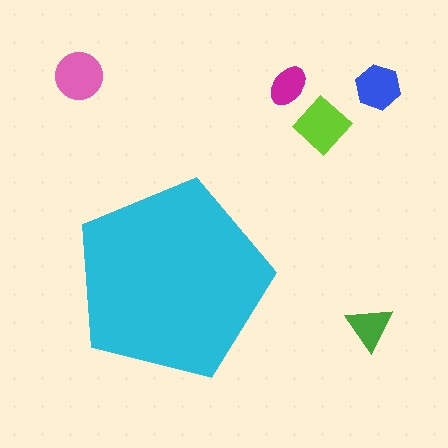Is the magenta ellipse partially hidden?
No, the magenta ellipse is fully visible.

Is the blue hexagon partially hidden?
No, the blue hexagon is fully visible.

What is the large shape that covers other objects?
A cyan pentagon.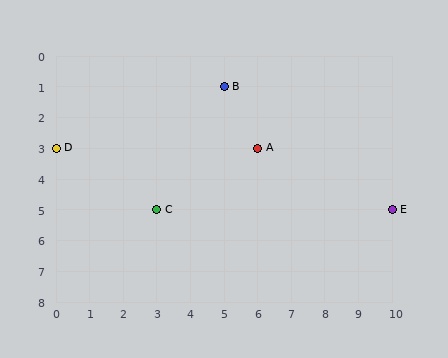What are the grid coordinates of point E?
Point E is at grid coordinates (10, 5).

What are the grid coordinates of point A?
Point A is at grid coordinates (6, 3).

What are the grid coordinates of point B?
Point B is at grid coordinates (5, 1).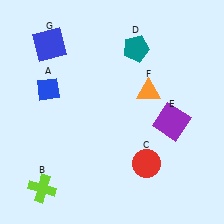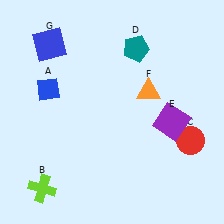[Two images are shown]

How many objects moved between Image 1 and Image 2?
1 object moved between the two images.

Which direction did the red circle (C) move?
The red circle (C) moved right.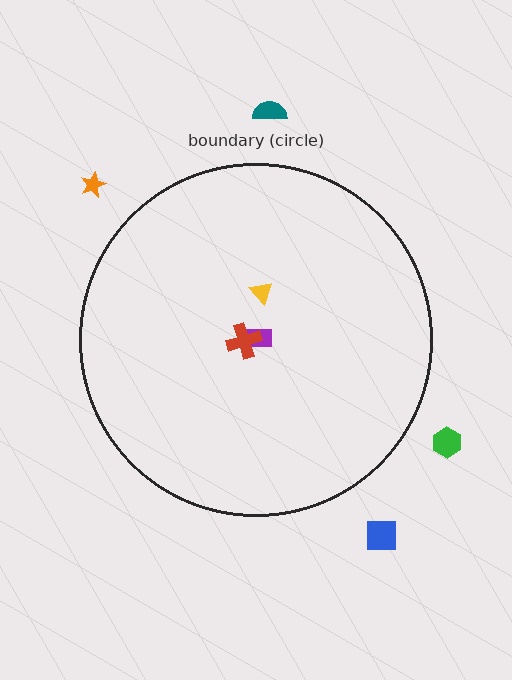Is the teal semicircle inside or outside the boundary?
Outside.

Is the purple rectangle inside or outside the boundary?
Inside.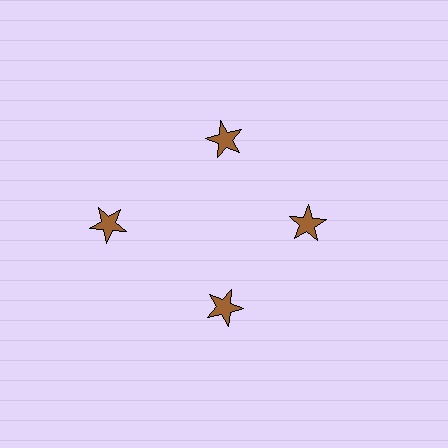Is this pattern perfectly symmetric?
No. The 4 brown stars are arranged in a ring, but one element near the 9 o'clock position is pushed outward from the center, breaking the 4-fold rotational symmetry.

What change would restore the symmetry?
The symmetry would be restored by moving it inward, back onto the ring so that all 4 stars sit at equal angles and equal distance from the center.